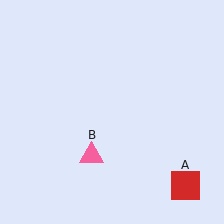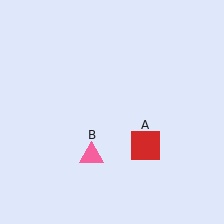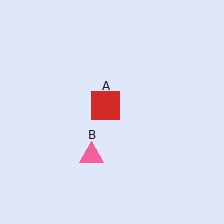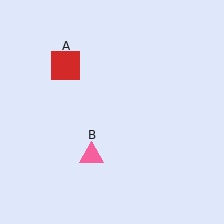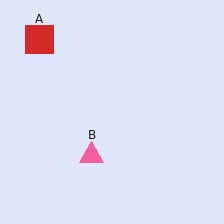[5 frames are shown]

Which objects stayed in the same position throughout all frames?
Pink triangle (object B) remained stationary.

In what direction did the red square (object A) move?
The red square (object A) moved up and to the left.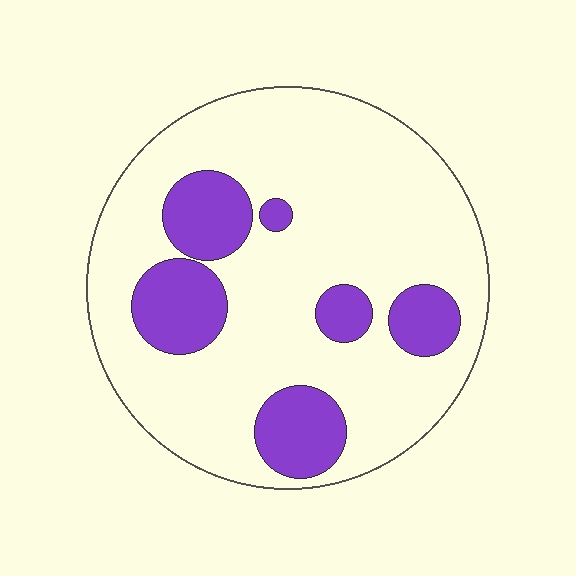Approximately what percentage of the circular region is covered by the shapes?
Approximately 20%.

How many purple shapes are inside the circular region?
6.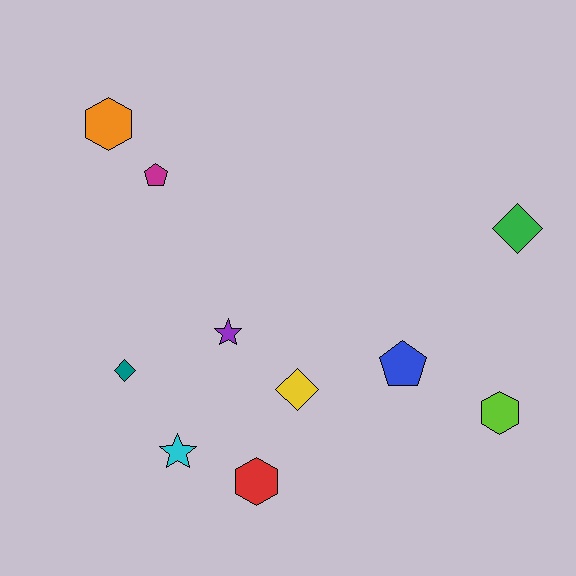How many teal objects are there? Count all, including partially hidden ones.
There is 1 teal object.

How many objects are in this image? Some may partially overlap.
There are 10 objects.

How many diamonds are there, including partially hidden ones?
There are 3 diamonds.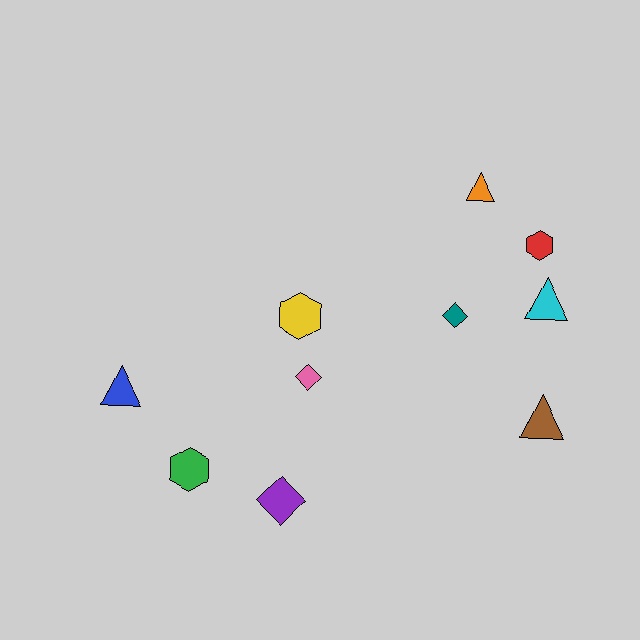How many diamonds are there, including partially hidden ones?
There are 3 diamonds.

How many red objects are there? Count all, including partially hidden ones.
There is 1 red object.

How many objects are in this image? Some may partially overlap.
There are 10 objects.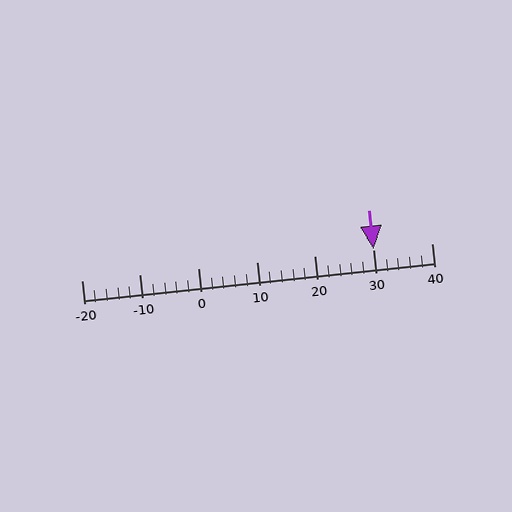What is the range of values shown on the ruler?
The ruler shows values from -20 to 40.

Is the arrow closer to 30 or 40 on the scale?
The arrow is closer to 30.